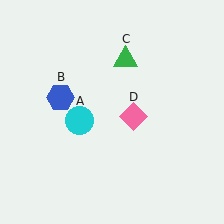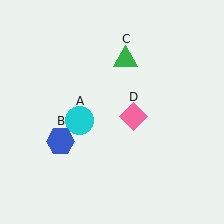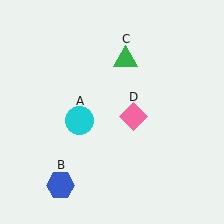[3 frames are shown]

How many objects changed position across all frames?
1 object changed position: blue hexagon (object B).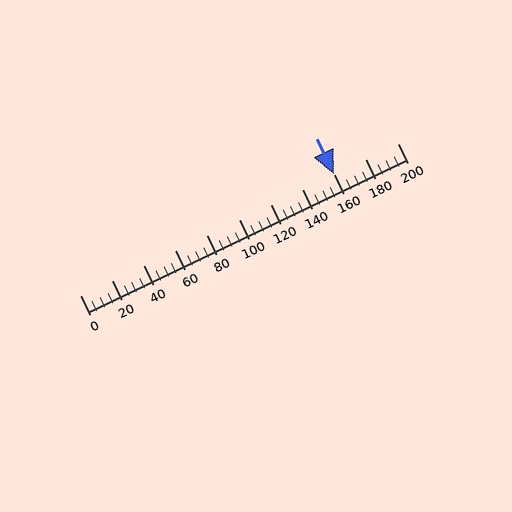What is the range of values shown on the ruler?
The ruler shows values from 0 to 200.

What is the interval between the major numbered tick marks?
The major tick marks are spaced 20 units apart.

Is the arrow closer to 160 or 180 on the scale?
The arrow is closer to 160.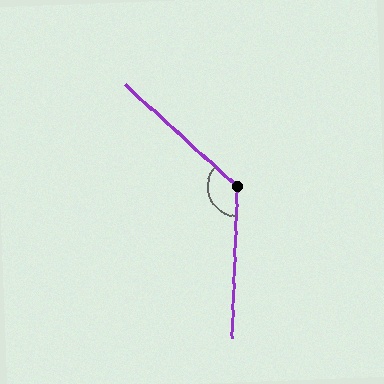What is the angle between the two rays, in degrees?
Approximately 130 degrees.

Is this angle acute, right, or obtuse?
It is obtuse.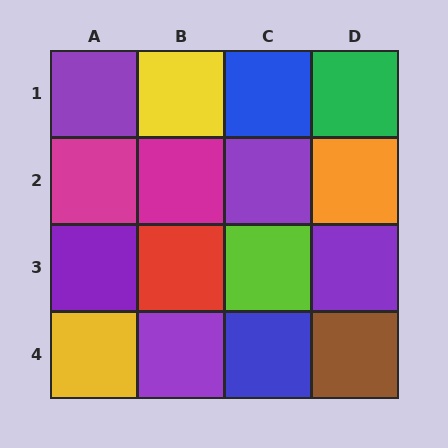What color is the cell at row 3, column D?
Purple.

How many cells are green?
1 cell is green.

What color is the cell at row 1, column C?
Blue.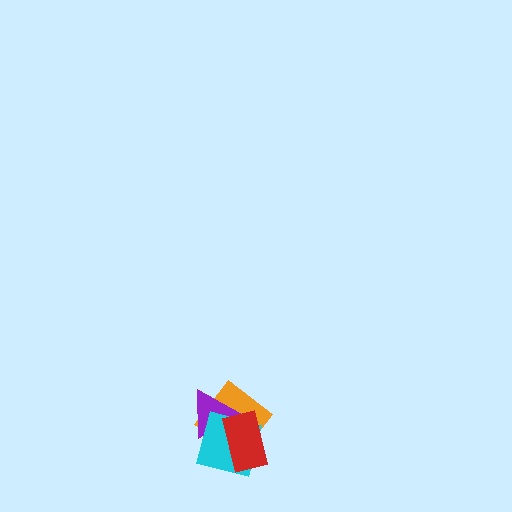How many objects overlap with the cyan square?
3 objects overlap with the cyan square.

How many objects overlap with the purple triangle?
3 objects overlap with the purple triangle.